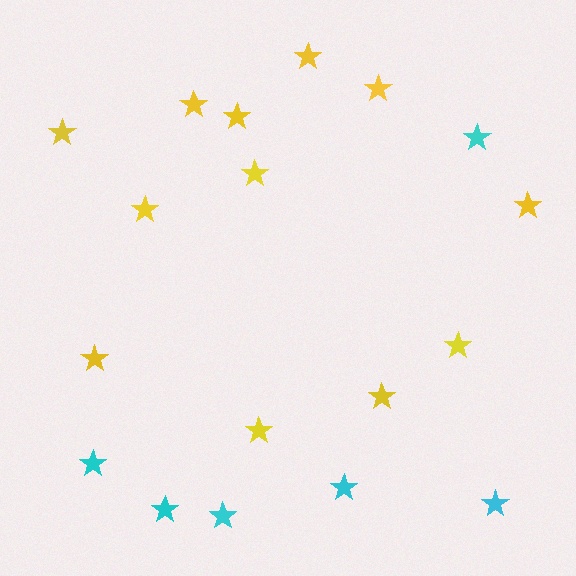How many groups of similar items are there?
There are 2 groups: one group of yellow stars (12) and one group of cyan stars (6).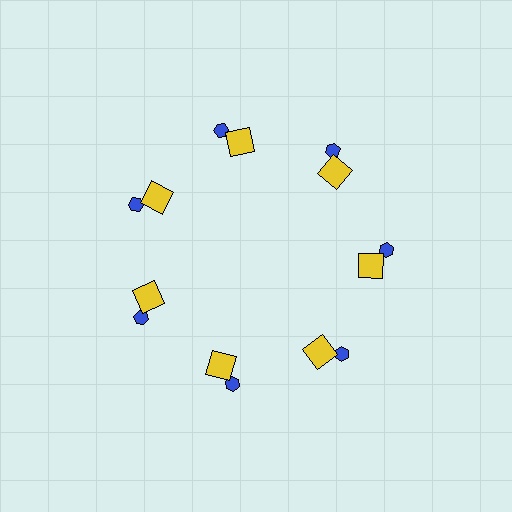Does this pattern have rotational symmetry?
Yes, this pattern has 7-fold rotational symmetry. It looks the same after rotating 51 degrees around the center.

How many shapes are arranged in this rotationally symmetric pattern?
There are 14 shapes, arranged in 7 groups of 2.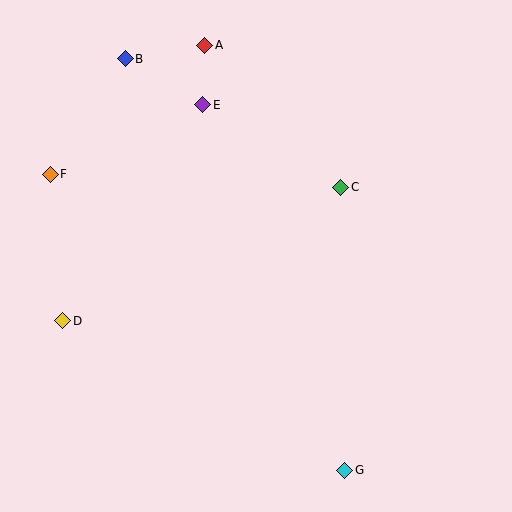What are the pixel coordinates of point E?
Point E is at (203, 105).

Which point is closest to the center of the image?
Point C at (341, 187) is closest to the center.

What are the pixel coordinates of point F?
Point F is at (50, 174).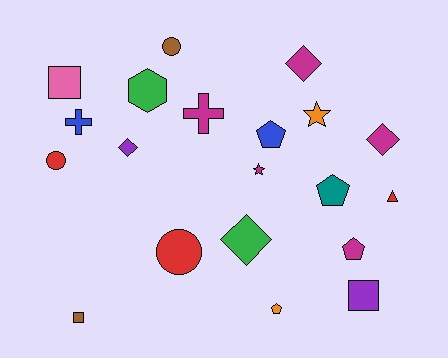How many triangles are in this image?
There is 1 triangle.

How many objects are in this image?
There are 20 objects.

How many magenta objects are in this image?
There are 5 magenta objects.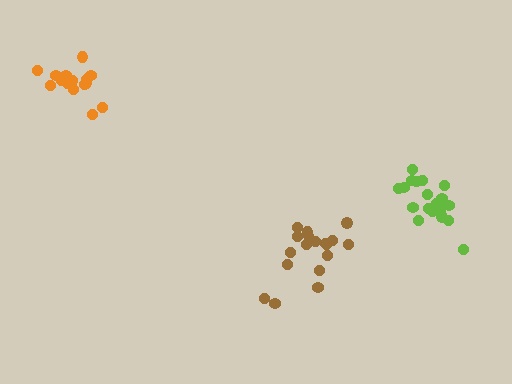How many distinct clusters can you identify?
There are 3 distinct clusters.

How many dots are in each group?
Group 1: 18 dots, Group 2: 20 dots, Group 3: 17 dots (55 total).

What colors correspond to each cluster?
The clusters are colored: brown, lime, orange.